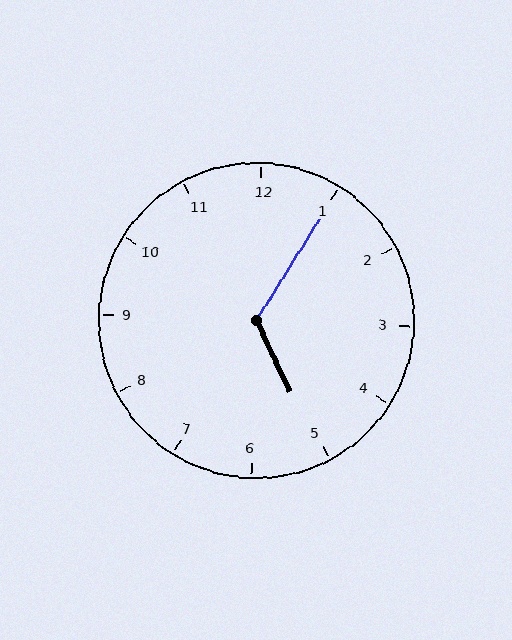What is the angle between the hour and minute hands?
Approximately 122 degrees.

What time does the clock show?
5:05.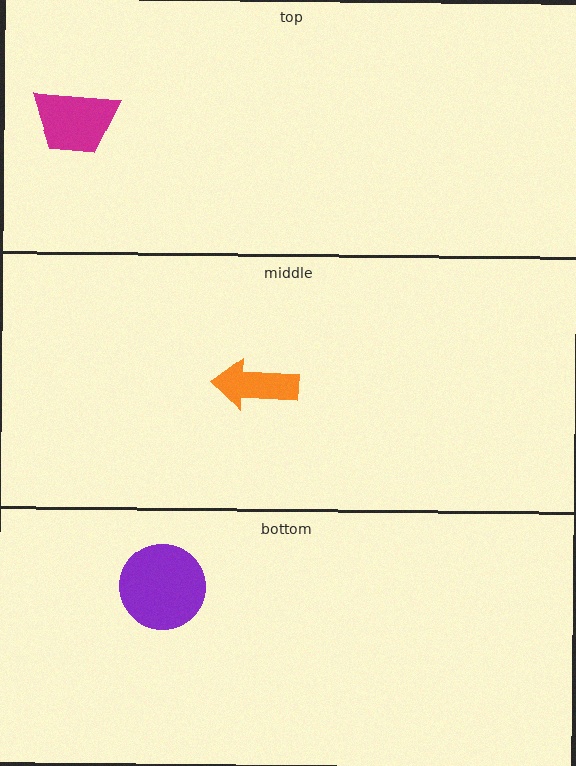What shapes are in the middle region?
The orange arrow.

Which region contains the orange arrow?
The middle region.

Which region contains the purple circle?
The bottom region.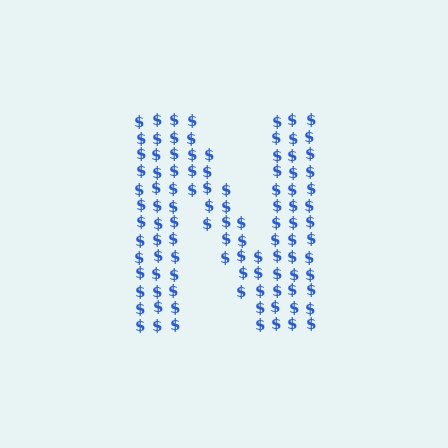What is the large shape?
The large shape is the letter N.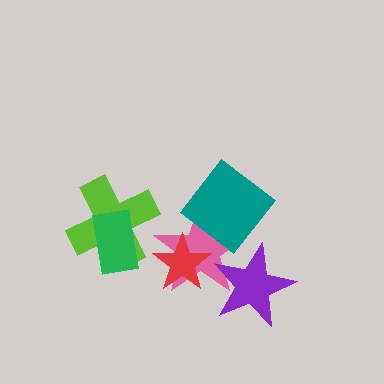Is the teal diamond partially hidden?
No, no other shape covers it.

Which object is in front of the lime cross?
The green rectangle is in front of the lime cross.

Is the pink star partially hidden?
Yes, it is partially covered by another shape.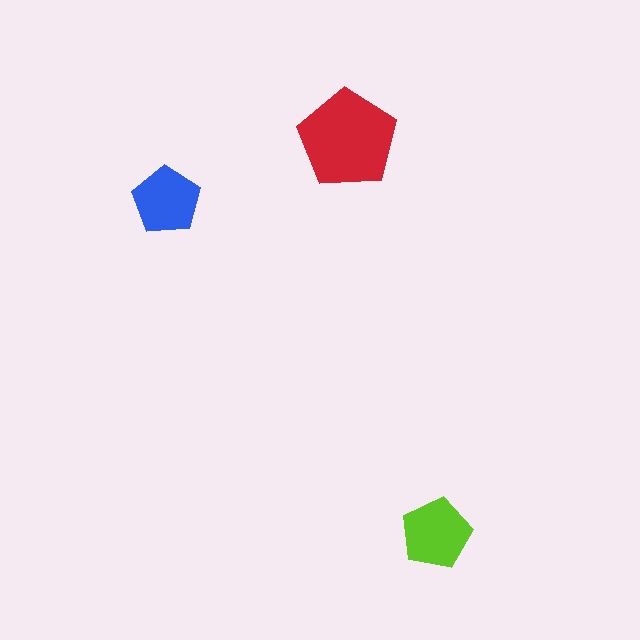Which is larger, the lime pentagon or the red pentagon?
The red one.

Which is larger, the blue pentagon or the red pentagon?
The red one.